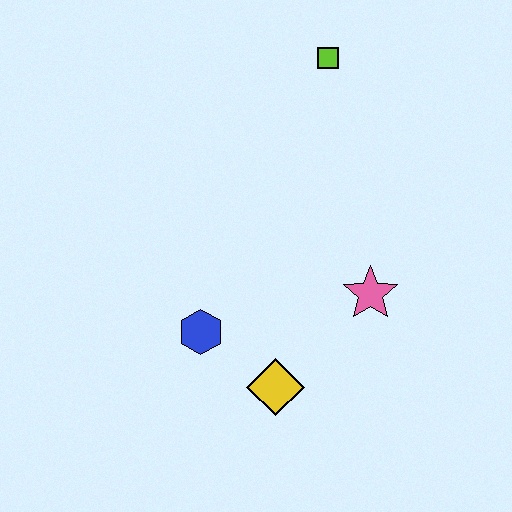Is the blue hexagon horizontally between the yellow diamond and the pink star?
No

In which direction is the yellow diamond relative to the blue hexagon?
The yellow diamond is to the right of the blue hexagon.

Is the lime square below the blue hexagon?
No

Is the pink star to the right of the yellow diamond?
Yes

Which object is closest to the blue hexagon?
The yellow diamond is closest to the blue hexagon.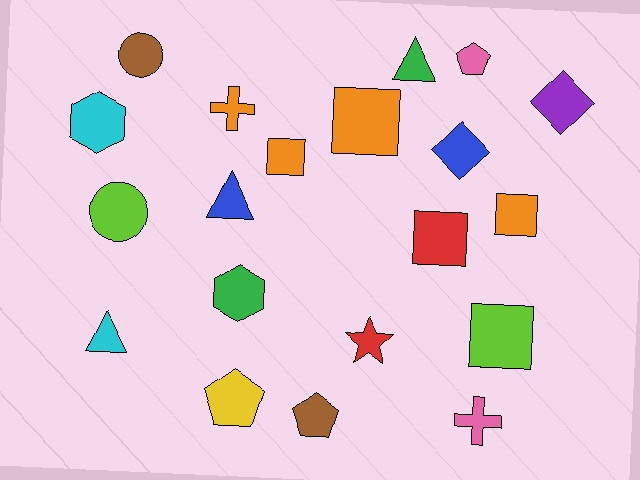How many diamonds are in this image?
There are 2 diamonds.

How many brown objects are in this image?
There are 2 brown objects.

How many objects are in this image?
There are 20 objects.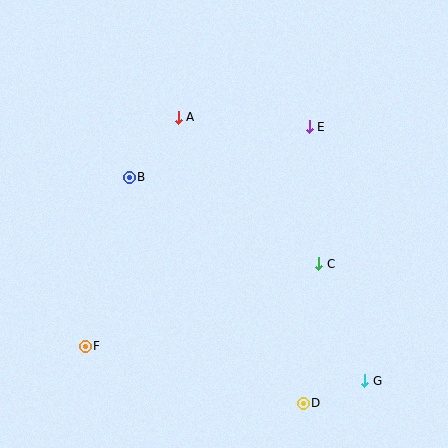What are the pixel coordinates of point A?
Point A is at (178, 117).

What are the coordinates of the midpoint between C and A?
The midpoint between C and A is at (249, 190).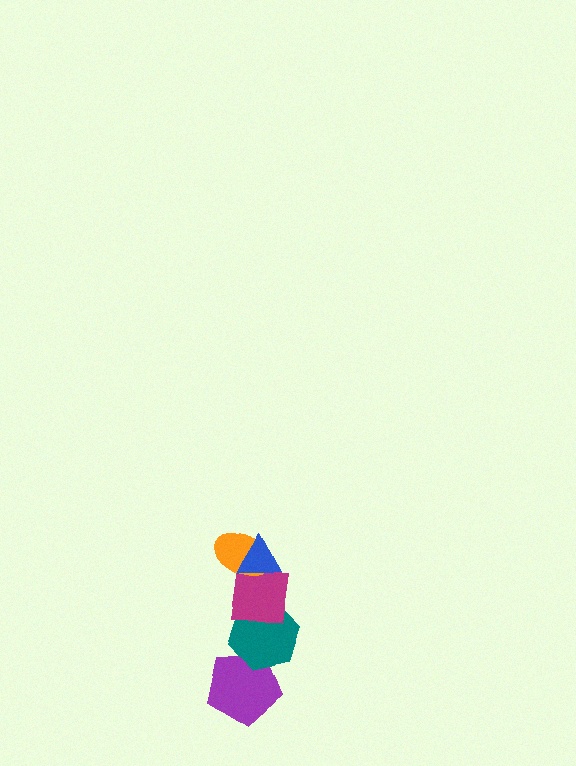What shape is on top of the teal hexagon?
The magenta square is on top of the teal hexagon.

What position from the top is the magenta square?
The magenta square is 3rd from the top.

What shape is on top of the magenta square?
The orange ellipse is on top of the magenta square.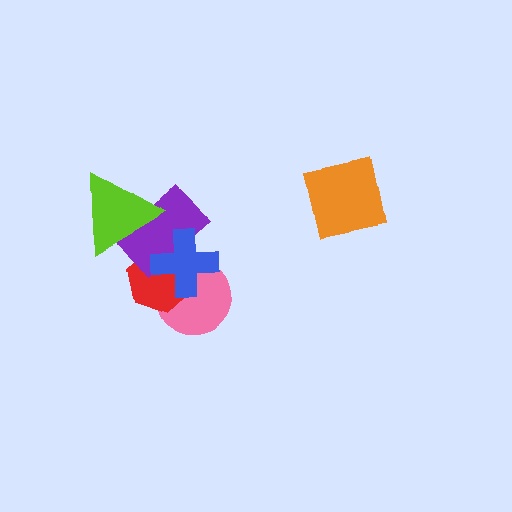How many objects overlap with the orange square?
0 objects overlap with the orange square.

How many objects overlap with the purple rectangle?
3 objects overlap with the purple rectangle.